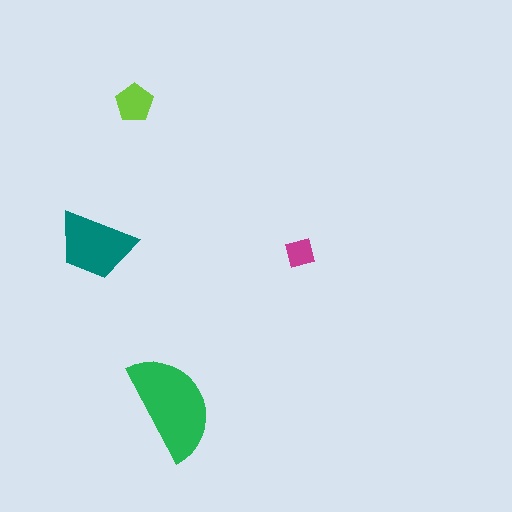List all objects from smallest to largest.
The magenta square, the lime pentagon, the teal trapezoid, the green semicircle.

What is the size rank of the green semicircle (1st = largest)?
1st.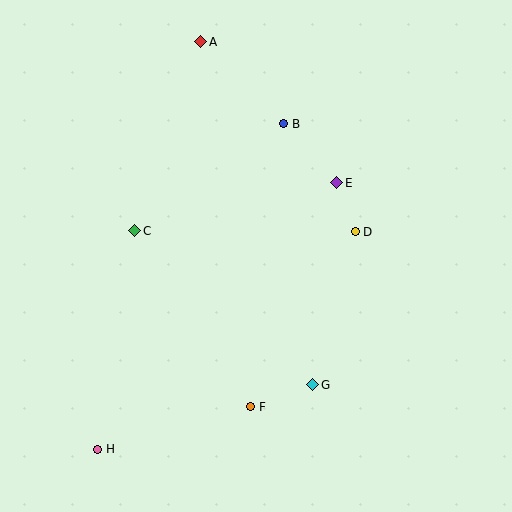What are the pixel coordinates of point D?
Point D is at (355, 232).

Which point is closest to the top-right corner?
Point E is closest to the top-right corner.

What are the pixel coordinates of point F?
Point F is at (251, 407).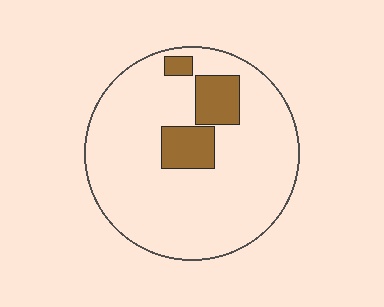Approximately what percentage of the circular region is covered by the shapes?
Approximately 15%.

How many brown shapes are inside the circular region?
3.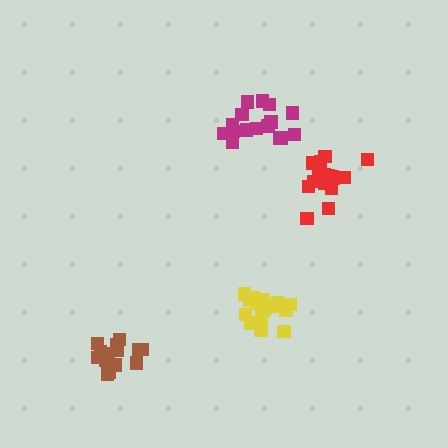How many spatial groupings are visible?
There are 4 spatial groupings.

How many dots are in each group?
Group 1: 15 dots, Group 2: 17 dots, Group 3: 16 dots, Group 4: 19 dots (67 total).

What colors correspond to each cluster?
The clusters are colored: brown, red, magenta, yellow.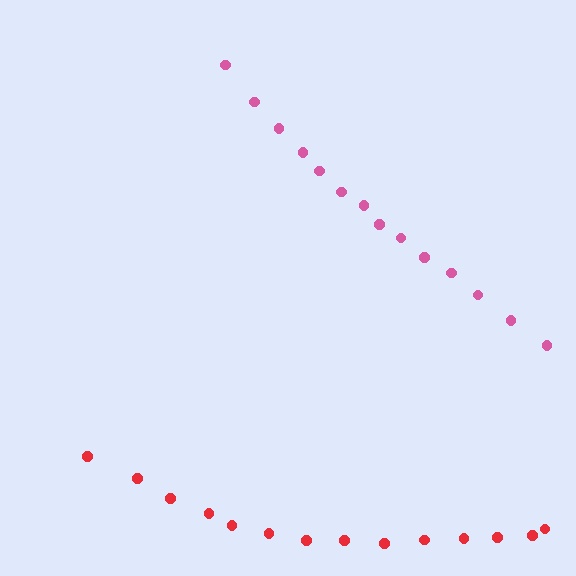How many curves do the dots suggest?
There are 2 distinct paths.